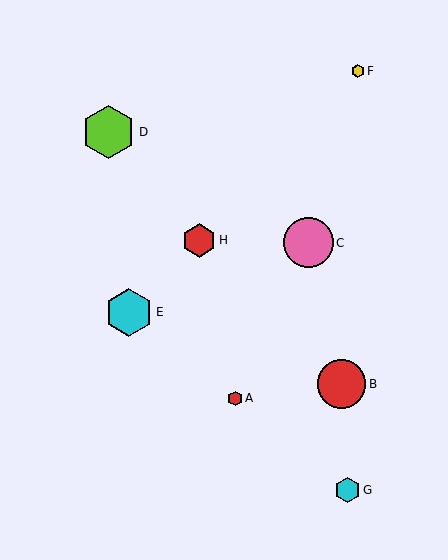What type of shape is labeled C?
Shape C is a pink circle.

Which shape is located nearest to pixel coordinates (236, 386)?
The red hexagon (labeled A) at (235, 398) is nearest to that location.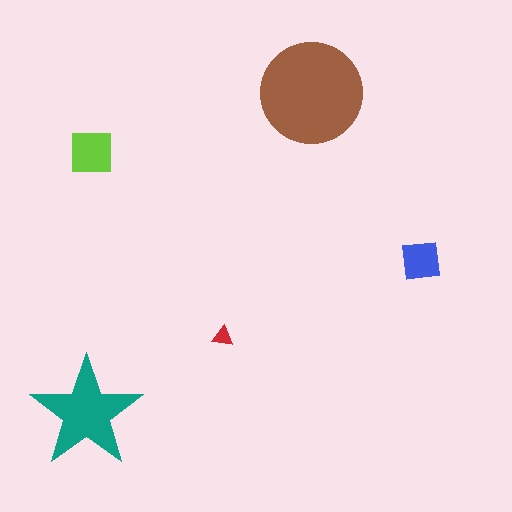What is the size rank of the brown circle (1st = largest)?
1st.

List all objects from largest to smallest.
The brown circle, the teal star, the lime square, the blue square, the red triangle.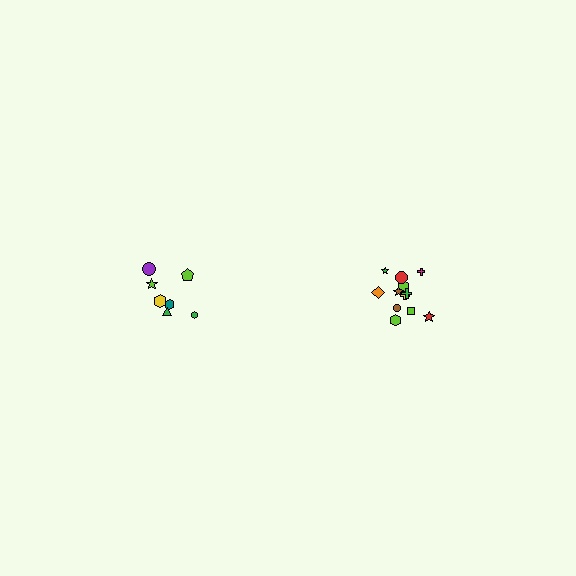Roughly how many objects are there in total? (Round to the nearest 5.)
Roughly 20 objects in total.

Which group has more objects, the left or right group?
The right group.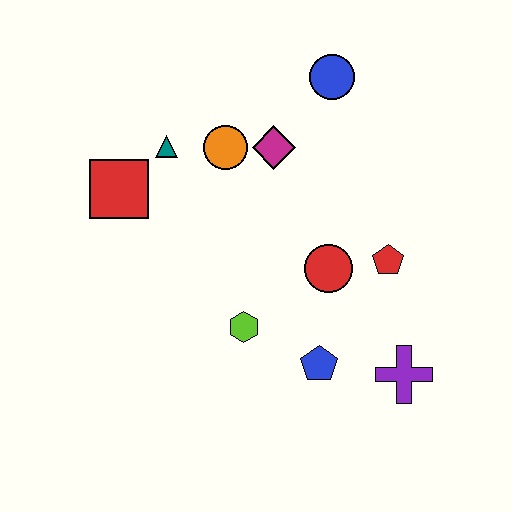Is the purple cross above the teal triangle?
No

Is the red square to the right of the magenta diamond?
No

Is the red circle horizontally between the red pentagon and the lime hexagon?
Yes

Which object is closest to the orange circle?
The magenta diamond is closest to the orange circle.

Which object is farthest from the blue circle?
The purple cross is farthest from the blue circle.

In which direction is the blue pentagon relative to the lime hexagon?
The blue pentagon is to the right of the lime hexagon.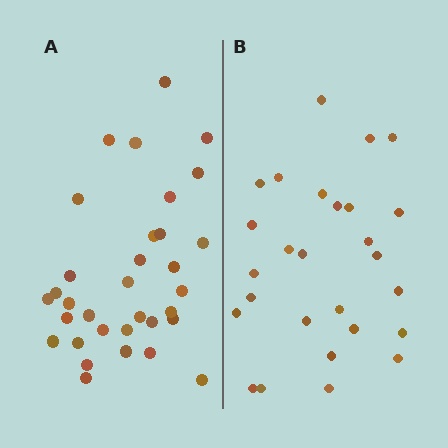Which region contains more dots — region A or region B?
Region A (the left region) has more dots.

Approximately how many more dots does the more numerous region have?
Region A has about 6 more dots than region B.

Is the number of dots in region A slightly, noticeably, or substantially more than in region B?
Region A has only slightly more — the two regions are fairly close. The ratio is roughly 1.2 to 1.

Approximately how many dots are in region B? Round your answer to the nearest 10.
About 30 dots. (The exact count is 27, which rounds to 30.)